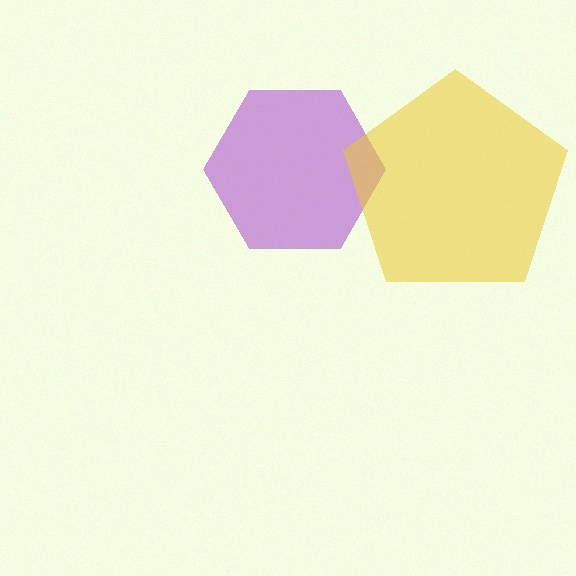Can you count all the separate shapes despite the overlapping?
Yes, there are 2 separate shapes.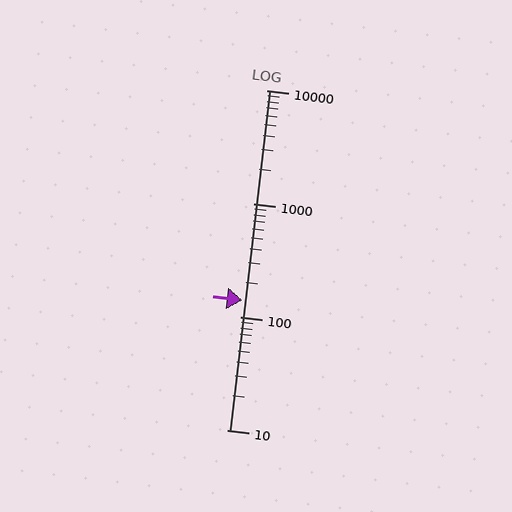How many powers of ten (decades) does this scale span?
The scale spans 3 decades, from 10 to 10000.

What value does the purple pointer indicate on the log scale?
The pointer indicates approximately 140.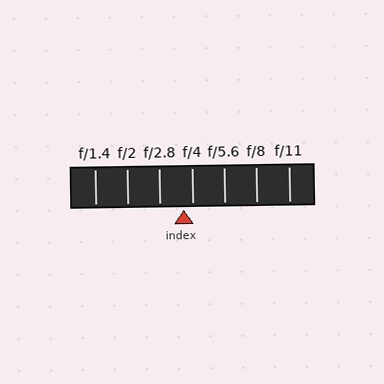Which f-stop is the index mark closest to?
The index mark is closest to f/4.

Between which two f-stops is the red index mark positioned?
The index mark is between f/2.8 and f/4.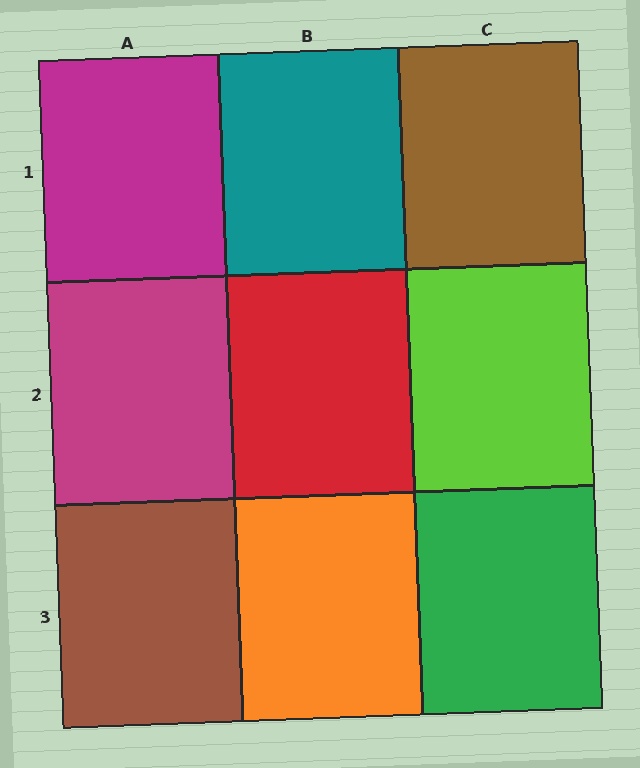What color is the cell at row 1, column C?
Brown.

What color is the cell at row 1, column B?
Teal.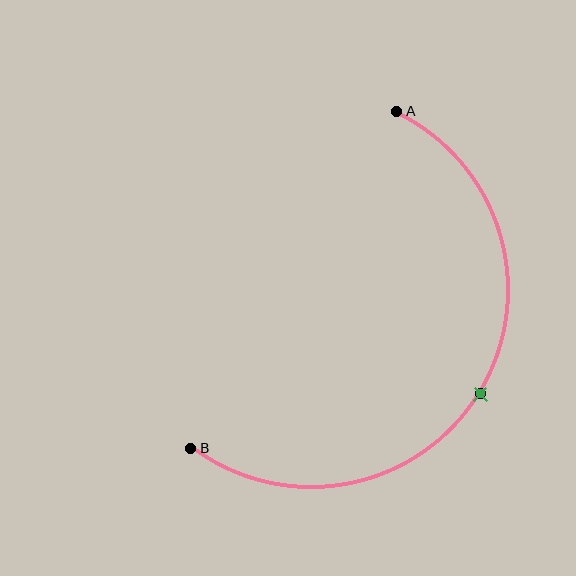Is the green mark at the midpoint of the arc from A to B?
Yes. The green mark lies on the arc at equal arc-length from both A and B — it is the arc midpoint.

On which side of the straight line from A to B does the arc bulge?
The arc bulges to the right of the straight line connecting A and B.